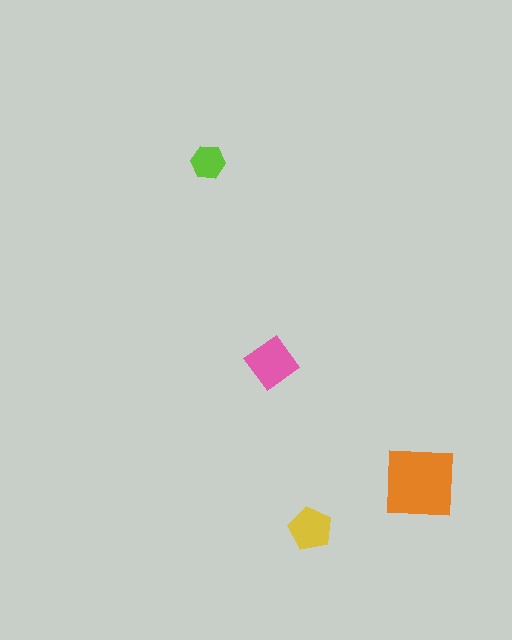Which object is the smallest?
The lime hexagon.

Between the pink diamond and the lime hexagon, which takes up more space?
The pink diamond.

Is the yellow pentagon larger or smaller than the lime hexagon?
Larger.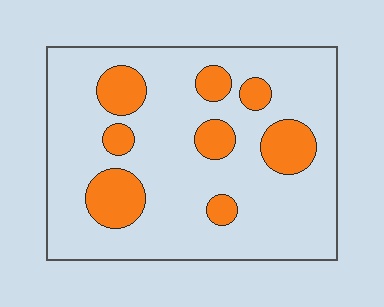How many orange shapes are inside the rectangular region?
8.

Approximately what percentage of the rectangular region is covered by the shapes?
Approximately 20%.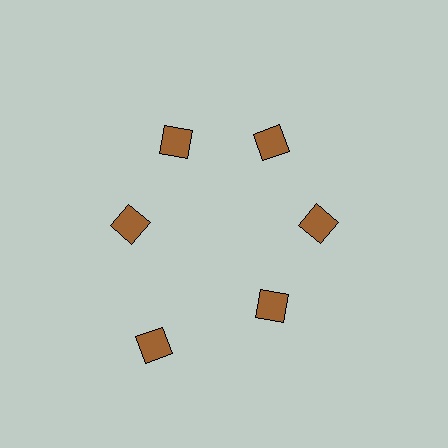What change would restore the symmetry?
The symmetry would be restored by moving it inward, back onto the ring so that all 6 diamonds sit at equal angles and equal distance from the center.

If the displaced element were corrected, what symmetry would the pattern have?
It would have 6-fold rotational symmetry — the pattern would map onto itself every 60 degrees.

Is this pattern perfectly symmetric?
No. The 6 brown diamonds are arranged in a ring, but one element near the 7 o'clock position is pushed outward from the center, breaking the 6-fold rotational symmetry.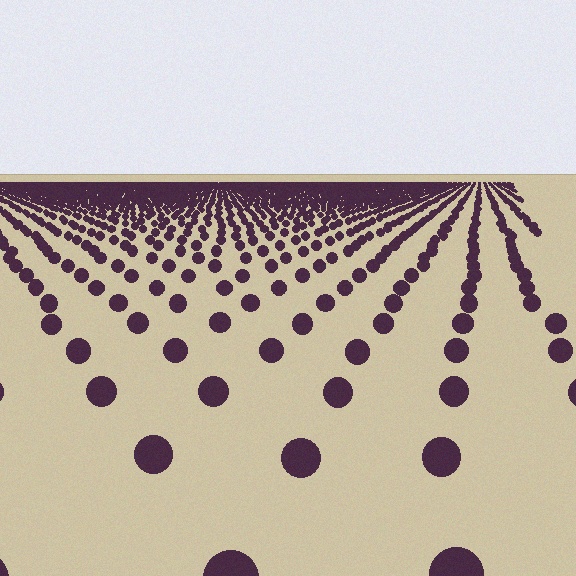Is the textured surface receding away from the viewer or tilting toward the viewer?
The surface is receding away from the viewer. Texture elements get smaller and denser toward the top.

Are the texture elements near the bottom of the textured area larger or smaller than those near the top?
Larger. Near the bottom, elements are closer to the viewer and appear at a bigger on-screen size.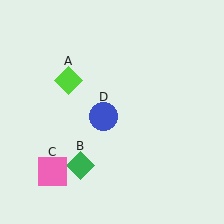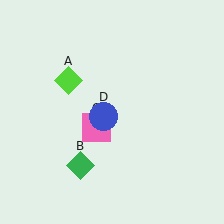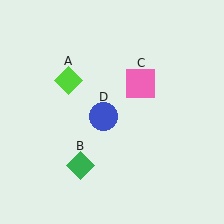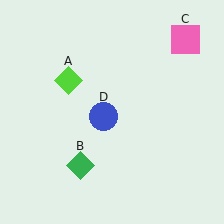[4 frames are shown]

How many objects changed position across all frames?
1 object changed position: pink square (object C).